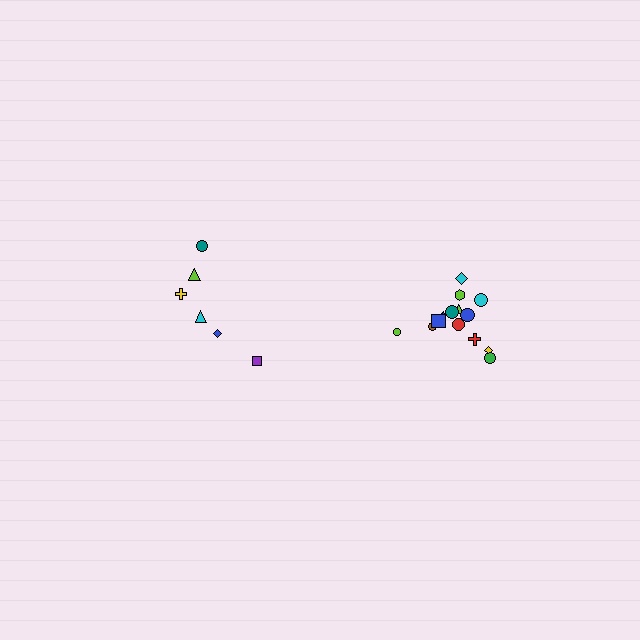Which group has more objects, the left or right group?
The right group.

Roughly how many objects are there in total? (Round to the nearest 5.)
Roughly 20 objects in total.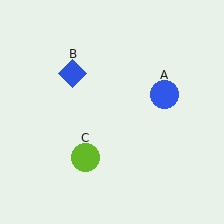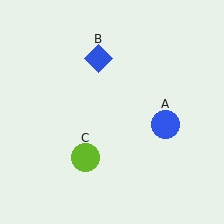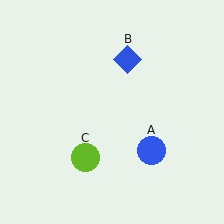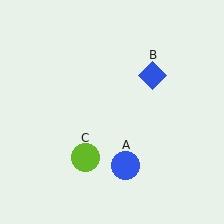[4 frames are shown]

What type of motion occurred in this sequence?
The blue circle (object A), blue diamond (object B) rotated clockwise around the center of the scene.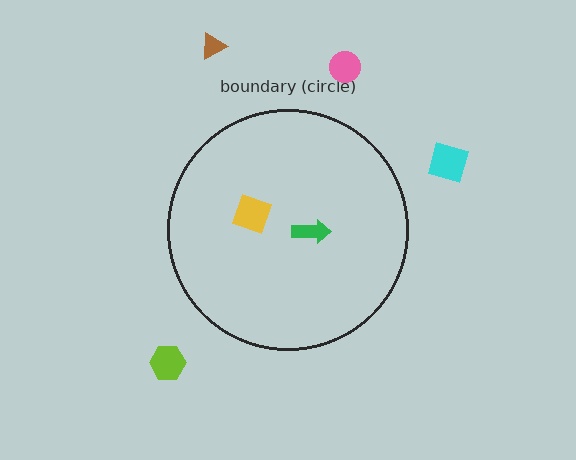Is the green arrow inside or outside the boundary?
Inside.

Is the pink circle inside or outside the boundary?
Outside.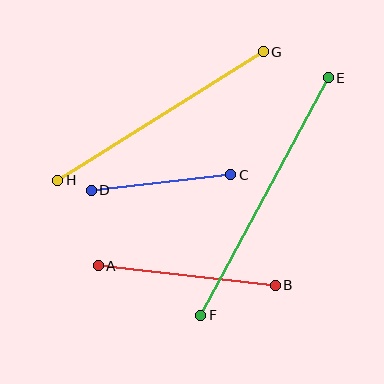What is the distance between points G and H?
The distance is approximately 242 pixels.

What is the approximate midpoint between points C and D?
The midpoint is at approximately (161, 182) pixels.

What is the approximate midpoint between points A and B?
The midpoint is at approximately (187, 275) pixels.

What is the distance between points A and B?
The distance is approximately 178 pixels.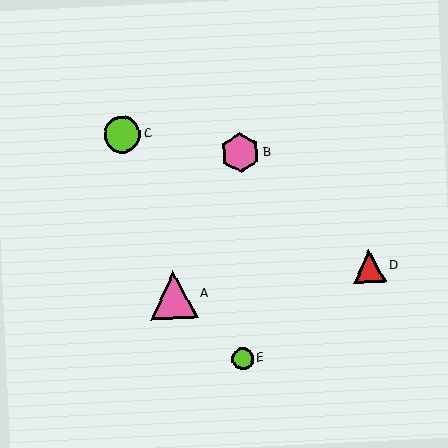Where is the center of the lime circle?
The center of the lime circle is at (243, 359).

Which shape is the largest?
The pink triangle (labeled A) is the largest.